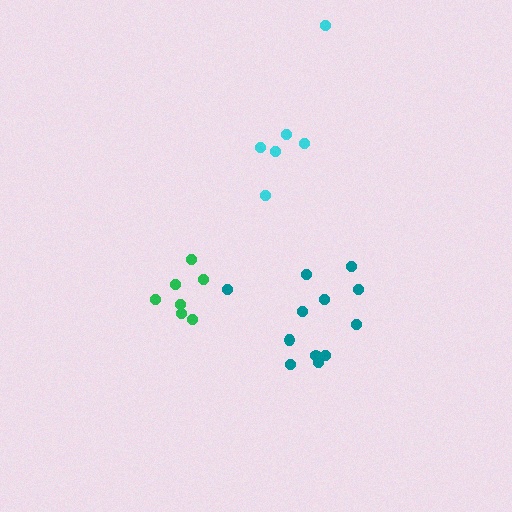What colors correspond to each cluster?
The clusters are colored: green, cyan, teal.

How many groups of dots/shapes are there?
There are 3 groups.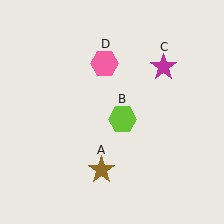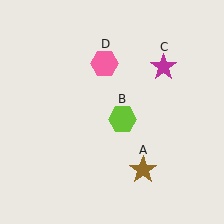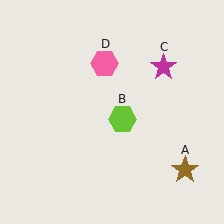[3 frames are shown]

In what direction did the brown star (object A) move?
The brown star (object A) moved right.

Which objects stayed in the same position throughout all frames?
Lime hexagon (object B) and magenta star (object C) and pink hexagon (object D) remained stationary.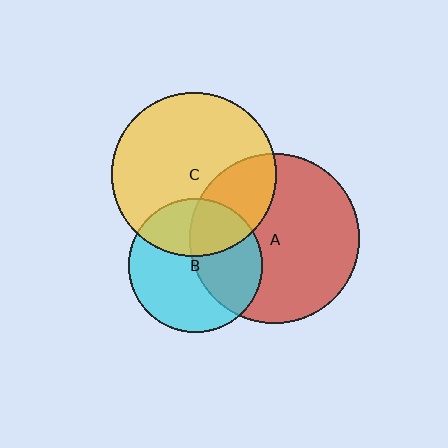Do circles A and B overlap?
Yes.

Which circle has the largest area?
Circle A (red).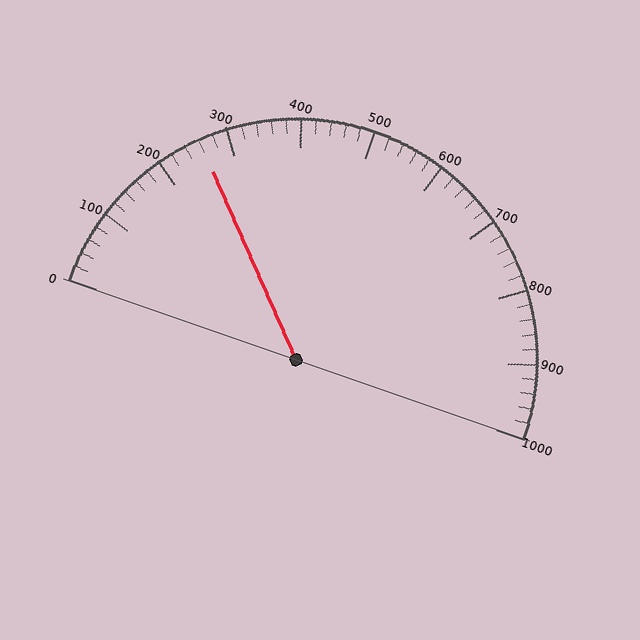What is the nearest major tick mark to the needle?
The nearest major tick mark is 300.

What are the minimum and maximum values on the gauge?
The gauge ranges from 0 to 1000.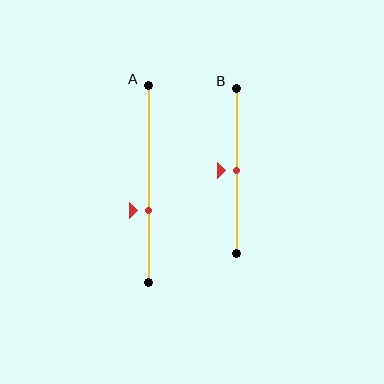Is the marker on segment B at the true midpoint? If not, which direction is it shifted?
Yes, the marker on segment B is at the true midpoint.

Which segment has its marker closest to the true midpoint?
Segment B has its marker closest to the true midpoint.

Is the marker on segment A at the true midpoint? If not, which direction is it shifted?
No, the marker on segment A is shifted downward by about 14% of the segment length.